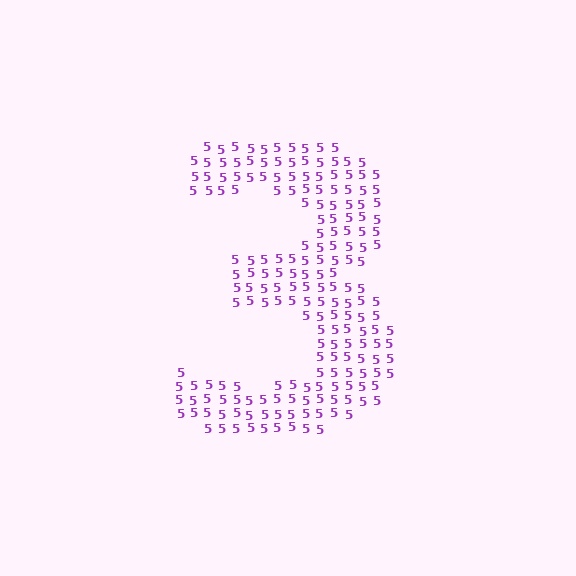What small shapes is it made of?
It is made of small digit 5's.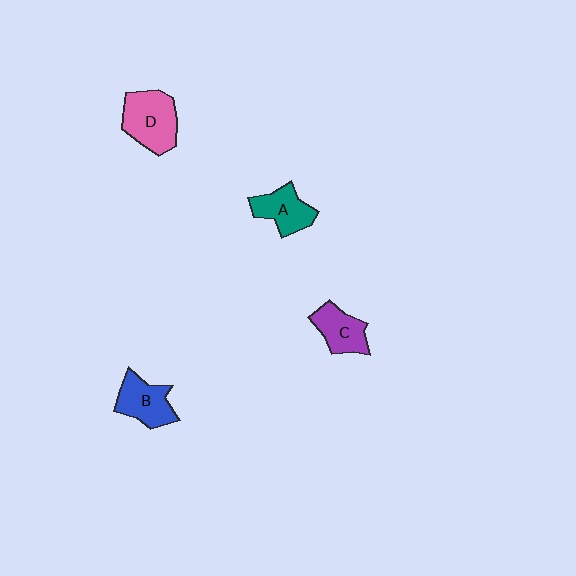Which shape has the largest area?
Shape D (pink).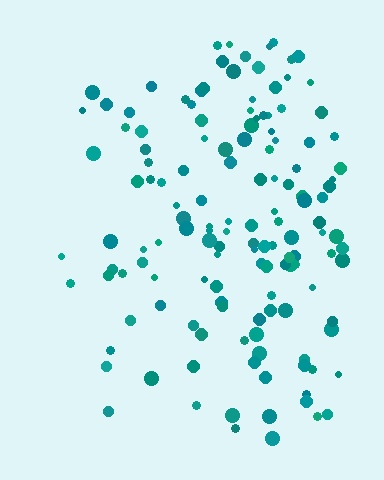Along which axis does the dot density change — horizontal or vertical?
Horizontal.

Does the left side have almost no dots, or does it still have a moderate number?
Still a moderate number, just noticeably fewer than the right.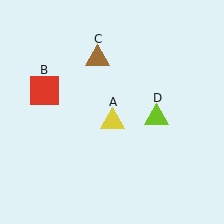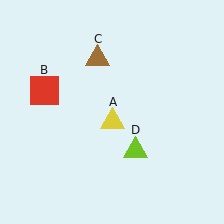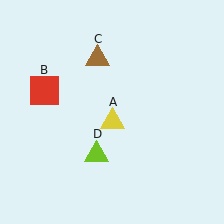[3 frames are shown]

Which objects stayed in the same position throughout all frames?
Yellow triangle (object A) and red square (object B) and brown triangle (object C) remained stationary.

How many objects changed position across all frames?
1 object changed position: lime triangle (object D).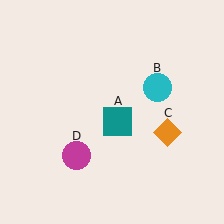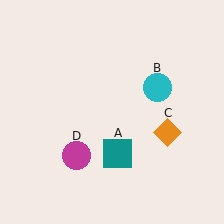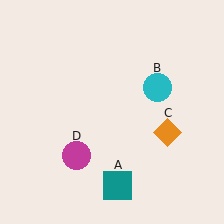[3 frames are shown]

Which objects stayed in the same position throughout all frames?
Cyan circle (object B) and orange diamond (object C) and magenta circle (object D) remained stationary.